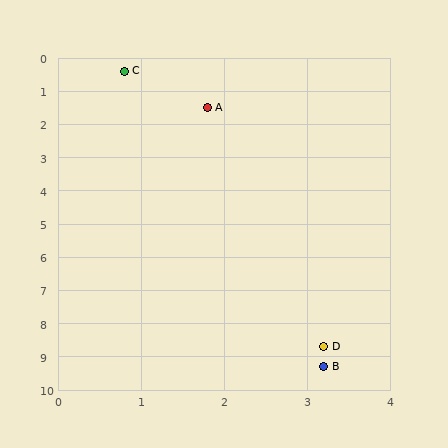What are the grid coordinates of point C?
Point C is at approximately (0.8, 0.4).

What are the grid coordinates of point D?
Point D is at approximately (3.2, 8.7).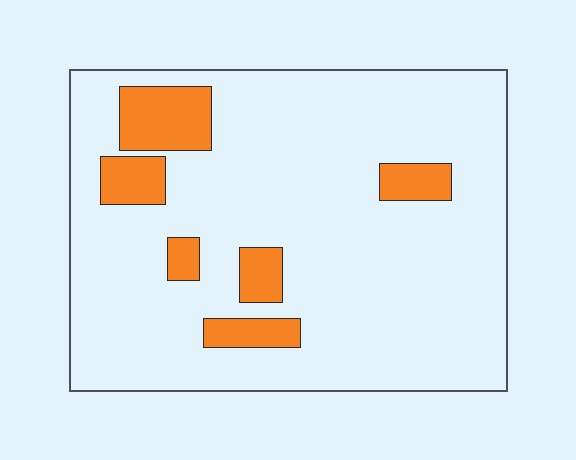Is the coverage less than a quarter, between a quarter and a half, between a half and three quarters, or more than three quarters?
Less than a quarter.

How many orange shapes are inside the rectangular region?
6.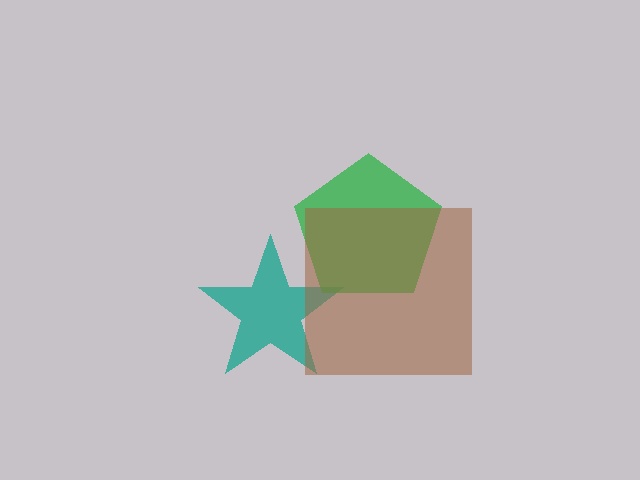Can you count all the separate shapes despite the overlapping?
Yes, there are 3 separate shapes.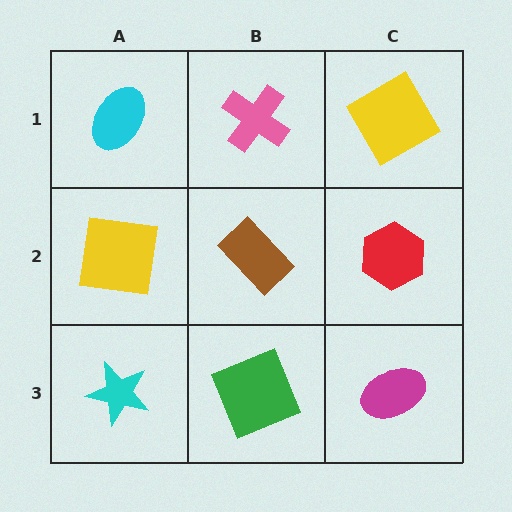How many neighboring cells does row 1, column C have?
2.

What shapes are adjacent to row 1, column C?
A red hexagon (row 2, column C), a pink cross (row 1, column B).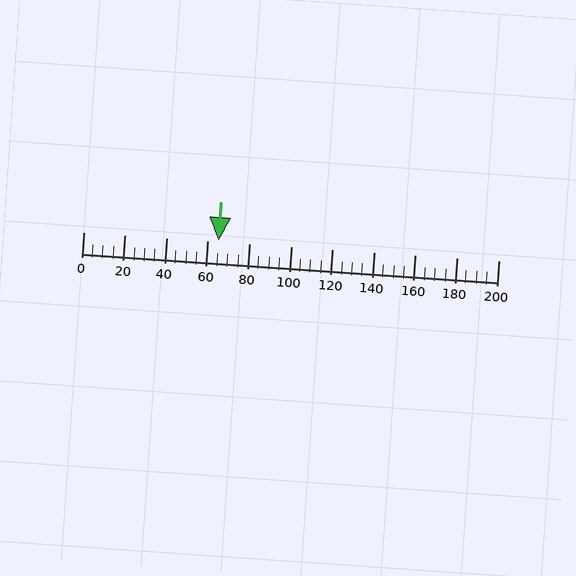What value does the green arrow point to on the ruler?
The green arrow points to approximately 65.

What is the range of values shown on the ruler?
The ruler shows values from 0 to 200.